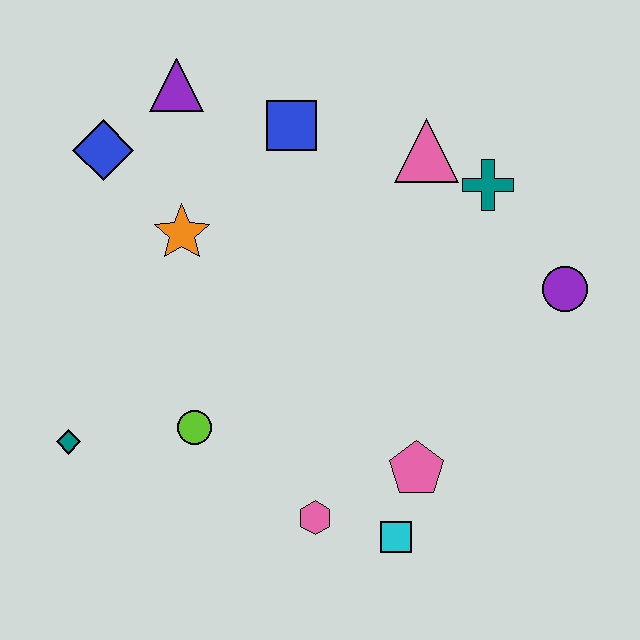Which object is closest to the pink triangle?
The teal cross is closest to the pink triangle.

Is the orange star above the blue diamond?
No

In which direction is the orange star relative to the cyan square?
The orange star is above the cyan square.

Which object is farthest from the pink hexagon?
The purple triangle is farthest from the pink hexagon.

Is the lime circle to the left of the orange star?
No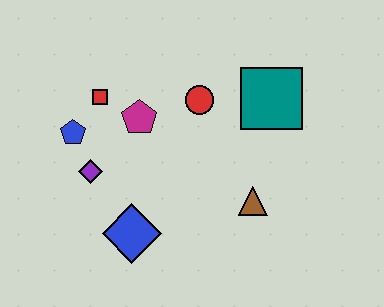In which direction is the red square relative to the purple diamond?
The red square is above the purple diamond.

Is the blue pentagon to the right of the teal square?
No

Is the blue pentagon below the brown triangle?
No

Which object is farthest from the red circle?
The blue diamond is farthest from the red circle.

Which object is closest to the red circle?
The magenta pentagon is closest to the red circle.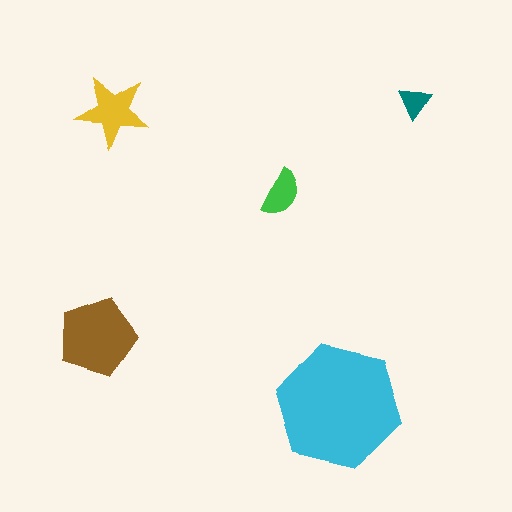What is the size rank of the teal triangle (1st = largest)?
5th.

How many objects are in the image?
There are 5 objects in the image.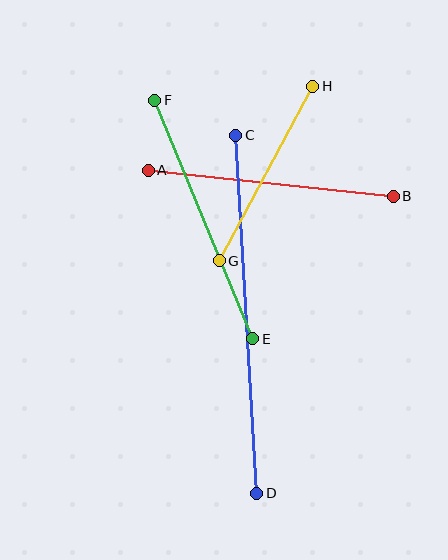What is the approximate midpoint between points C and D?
The midpoint is at approximately (246, 314) pixels.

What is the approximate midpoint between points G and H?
The midpoint is at approximately (266, 173) pixels.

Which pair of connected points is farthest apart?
Points C and D are farthest apart.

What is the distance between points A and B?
The distance is approximately 246 pixels.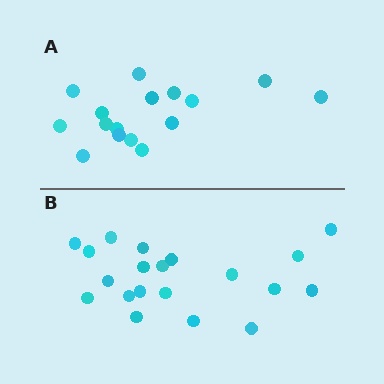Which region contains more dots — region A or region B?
Region B (the bottom region) has more dots.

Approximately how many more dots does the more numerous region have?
Region B has about 4 more dots than region A.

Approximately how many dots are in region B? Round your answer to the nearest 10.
About 20 dots.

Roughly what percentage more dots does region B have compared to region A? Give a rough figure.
About 25% more.